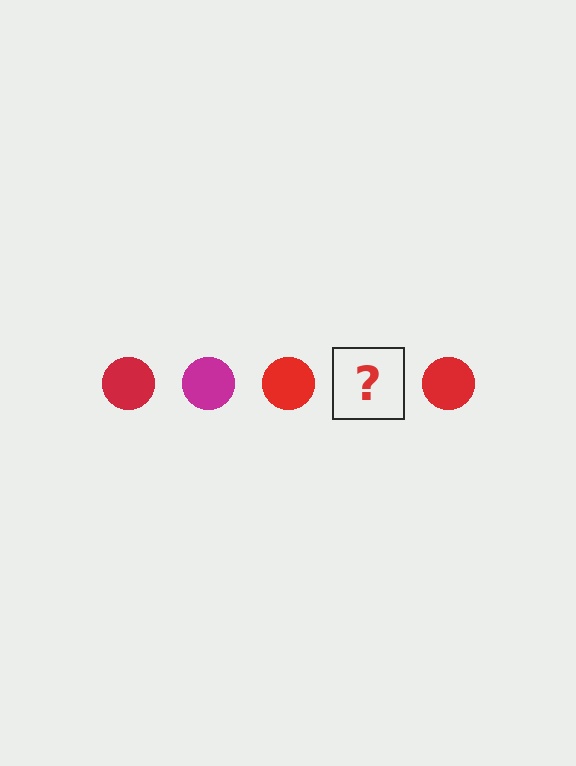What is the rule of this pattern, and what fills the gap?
The rule is that the pattern cycles through red, magenta circles. The gap should be filled with a magenta circle.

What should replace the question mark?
The question mark should be replaced with a magenta circle.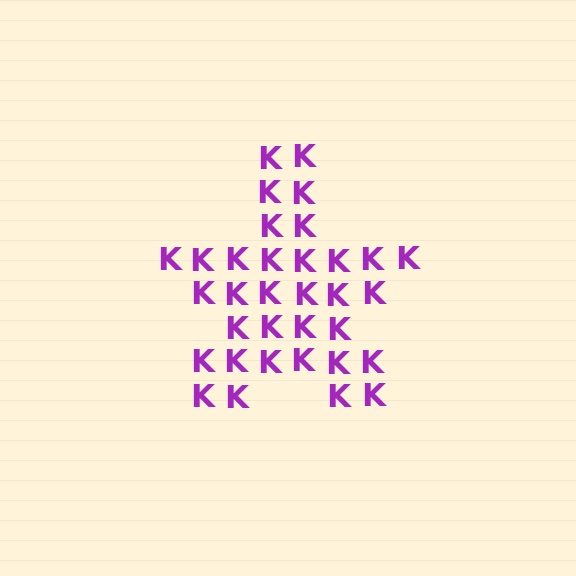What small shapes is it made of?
It is made of small letter K's.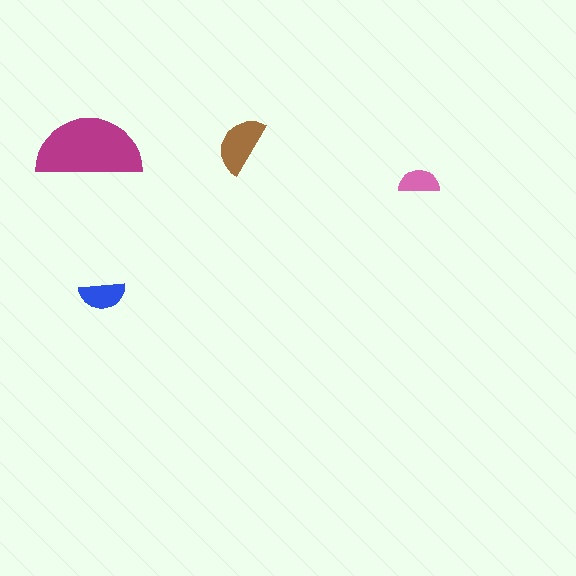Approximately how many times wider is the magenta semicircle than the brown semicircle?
About 2 times wider.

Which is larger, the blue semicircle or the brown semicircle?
The brown one.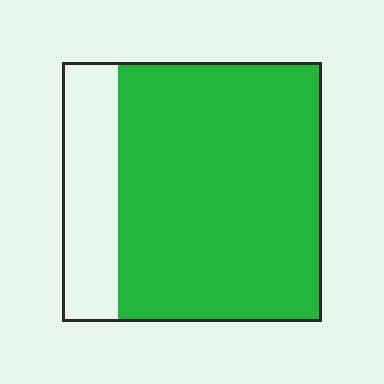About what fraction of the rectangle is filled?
About four fifths (4/5).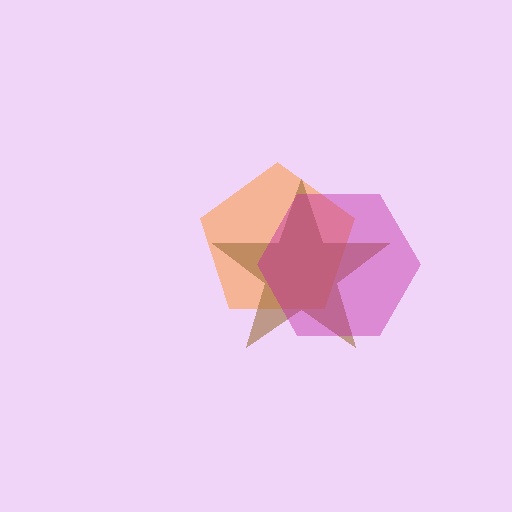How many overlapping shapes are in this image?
There are 3 overlapping shapes in the image.